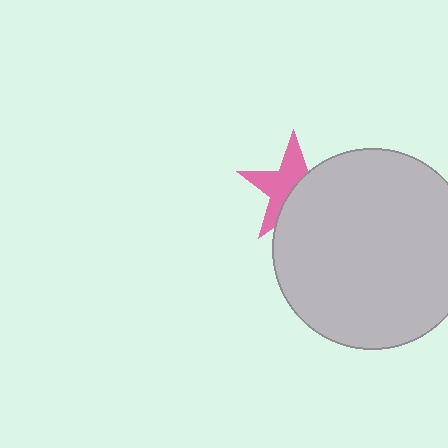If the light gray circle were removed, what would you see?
You would see the complete pink star.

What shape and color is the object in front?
The object in front is a light gray circle.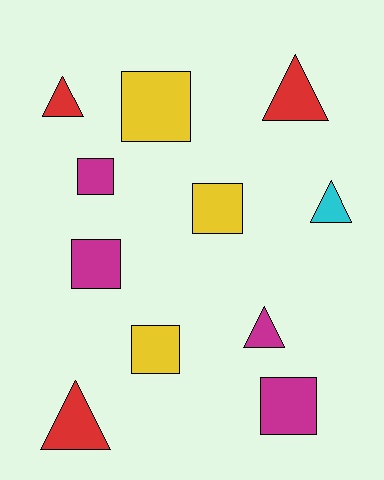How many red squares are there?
There are no red squares.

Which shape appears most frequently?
Square, with 6 objects.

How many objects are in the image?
There are 11 objects.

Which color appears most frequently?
Magenta, with 4 objects.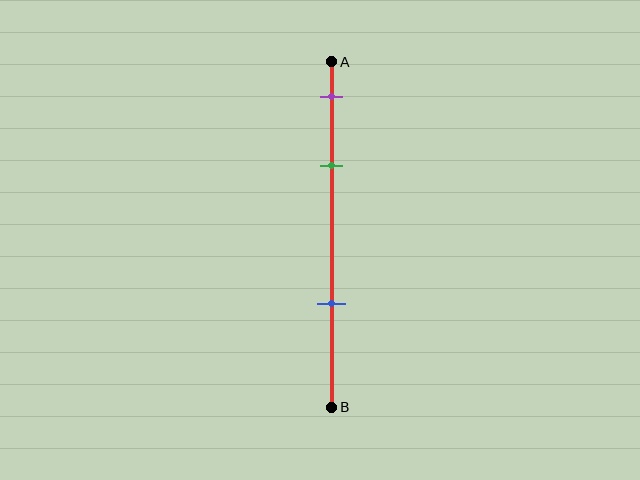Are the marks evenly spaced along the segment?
No, the marks are not evenly spaced.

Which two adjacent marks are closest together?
The purple and green marks are the closest adjacent pair.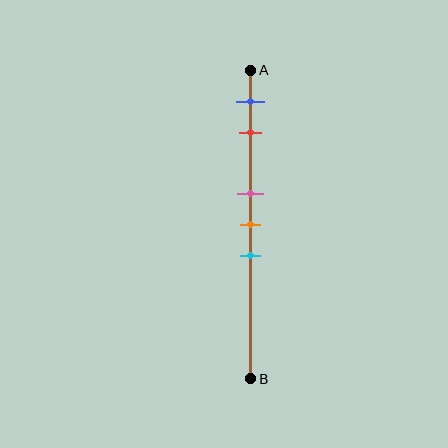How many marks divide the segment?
There are 5 marks dividing the segment.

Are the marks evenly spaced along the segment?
No, the marks are not evenly spaced.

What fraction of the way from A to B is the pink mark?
The pink mark is approximately 40% (0.4) of the way from A to B.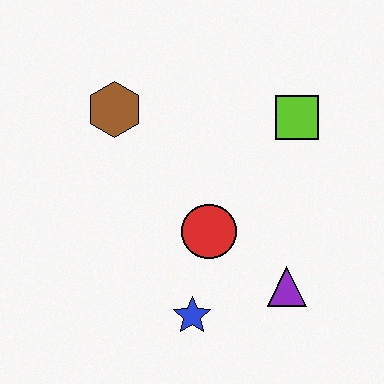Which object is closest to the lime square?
The red circle is closest to the lime square.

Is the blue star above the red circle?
No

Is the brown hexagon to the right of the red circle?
No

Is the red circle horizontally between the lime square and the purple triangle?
No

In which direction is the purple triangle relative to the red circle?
The purple triangle is to the right of the red circle.